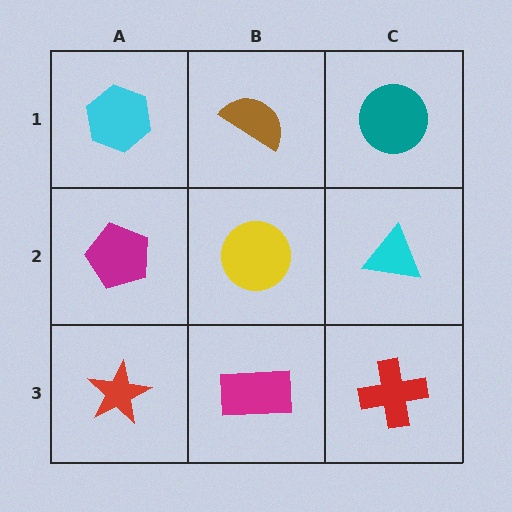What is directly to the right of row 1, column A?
A brown semicircle.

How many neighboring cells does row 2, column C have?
3.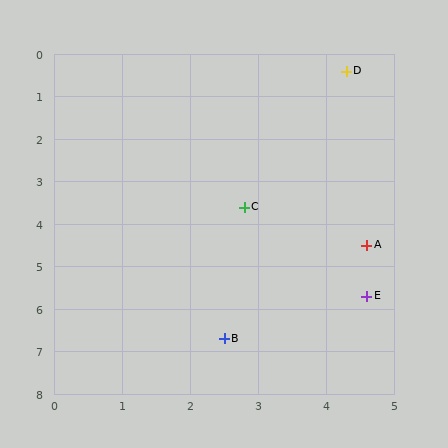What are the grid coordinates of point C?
Point C is at approximately (2.8, 3.6).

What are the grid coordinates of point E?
Point E is at approximately (4.6, 5.7).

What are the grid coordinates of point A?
Point A is at approximately (4.6, 4.5).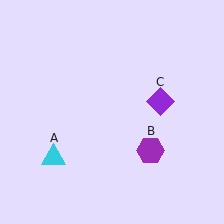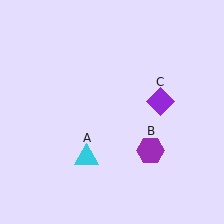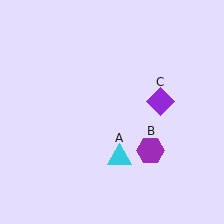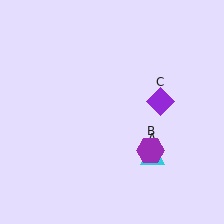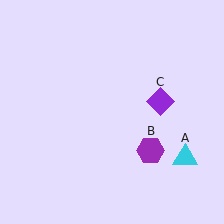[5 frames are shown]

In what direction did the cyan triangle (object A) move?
The cyan triangle (object A) moved right.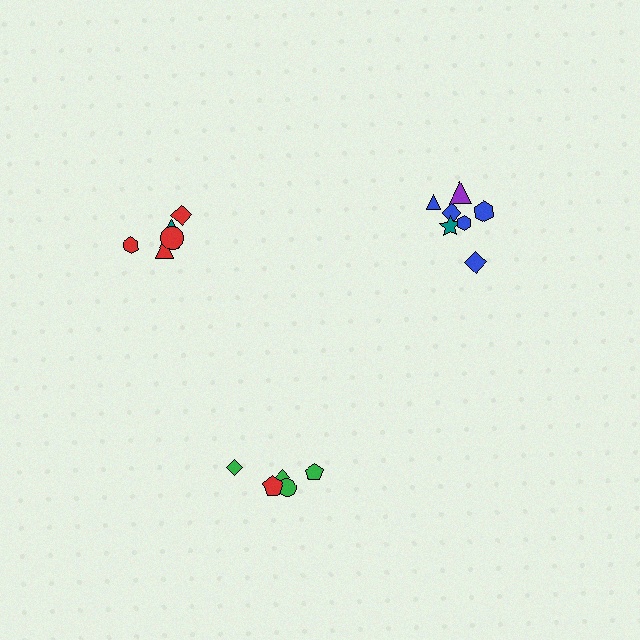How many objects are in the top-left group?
There are 5 objects.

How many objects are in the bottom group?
There are 5 objects.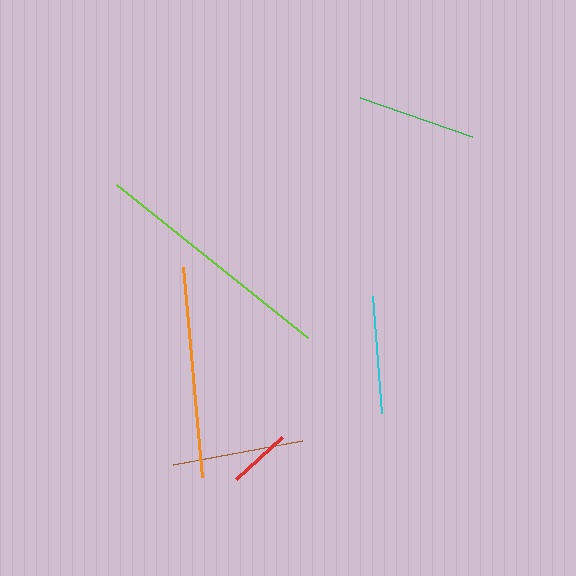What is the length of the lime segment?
The lime segment is approximately 245 pixels long.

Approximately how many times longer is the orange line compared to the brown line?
The orange line is approximately 1.6 times the length of the brown line.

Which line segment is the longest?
The lime line is the longest at approximately 245 pixels.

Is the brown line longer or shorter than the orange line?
The orange line is longer than the brown line.